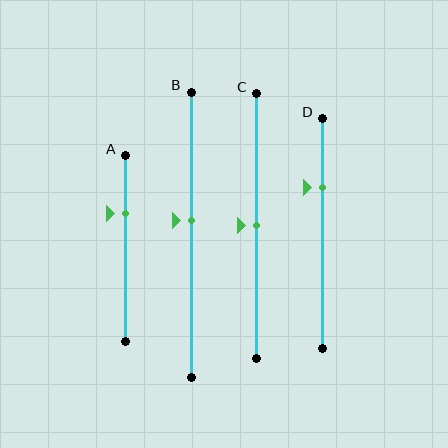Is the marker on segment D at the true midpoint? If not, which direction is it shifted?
No, the marker on segment D is shifted upward by about 20% of the segment length.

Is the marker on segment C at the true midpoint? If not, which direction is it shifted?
Yes, the marker on segment C is at the true midpoint.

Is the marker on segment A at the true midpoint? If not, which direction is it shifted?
No, the marker on segment A is shifted upward by about 19% of the segment length.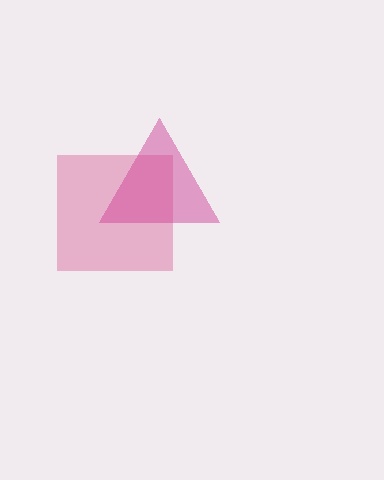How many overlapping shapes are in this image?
There are 2 overlapping shapes in the image.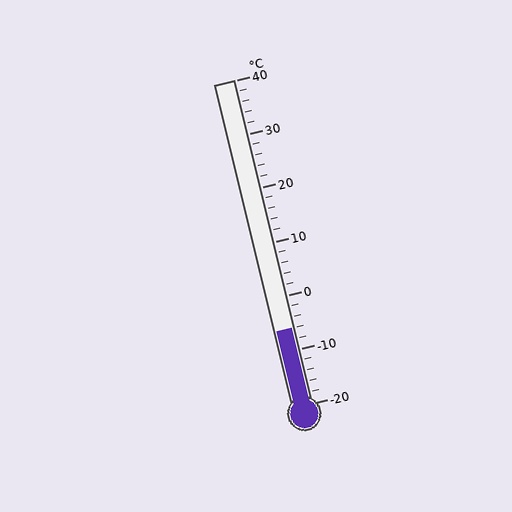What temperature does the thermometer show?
The thermometer shows approximately -6°C.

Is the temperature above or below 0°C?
The temperature is below 0°C.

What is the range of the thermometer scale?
The thermometer scale ranges from -20°C to 40°C.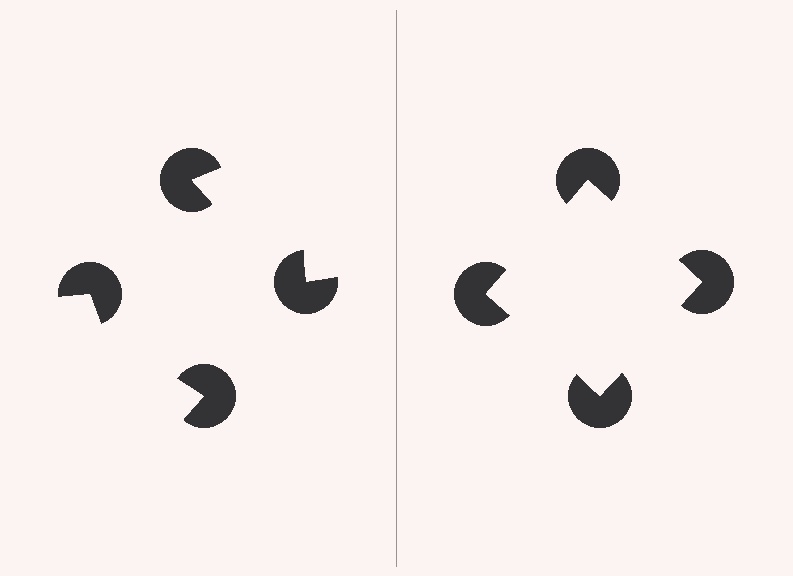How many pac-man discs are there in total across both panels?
8 — 4 on each side.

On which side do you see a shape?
An illusory square appears on the right side. On the left side the wedge cuts are rotated, so no coherent shape forms.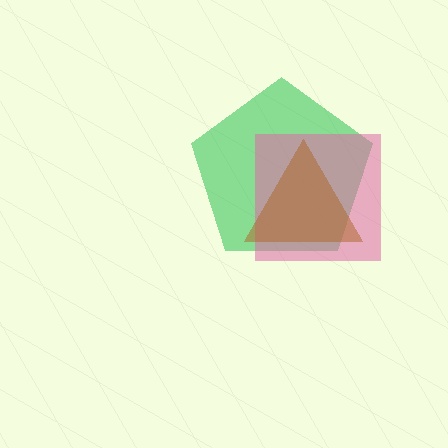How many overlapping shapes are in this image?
There are 3 overlapping shapes in the image.